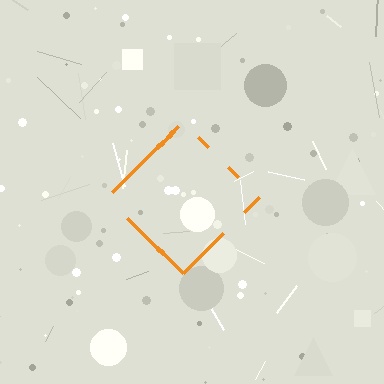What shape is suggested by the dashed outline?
The dashed outline suggests a diamond.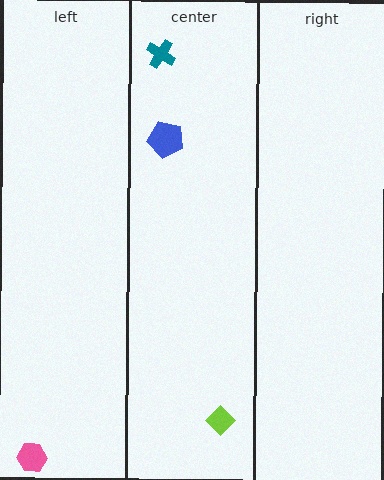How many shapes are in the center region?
3.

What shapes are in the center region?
The blue pentagon, the lime diamond, the teal cross.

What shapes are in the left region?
The pink hexagon.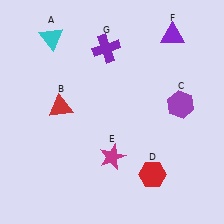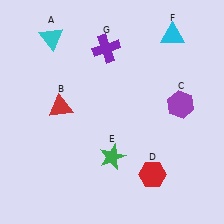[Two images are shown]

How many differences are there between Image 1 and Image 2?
There are 2 differences between the two images.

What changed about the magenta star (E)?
In Image 1, E is magenta. In Image 2, it changed to green.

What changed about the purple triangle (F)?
In Image 1, F is purple. In Image 2, it changed to cyan.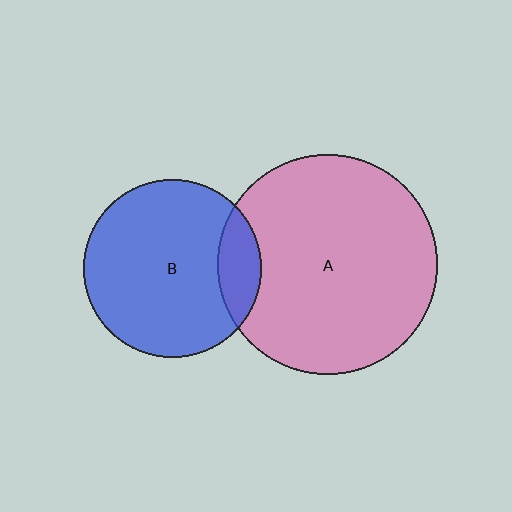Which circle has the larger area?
Circle A (pink).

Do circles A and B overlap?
Yes.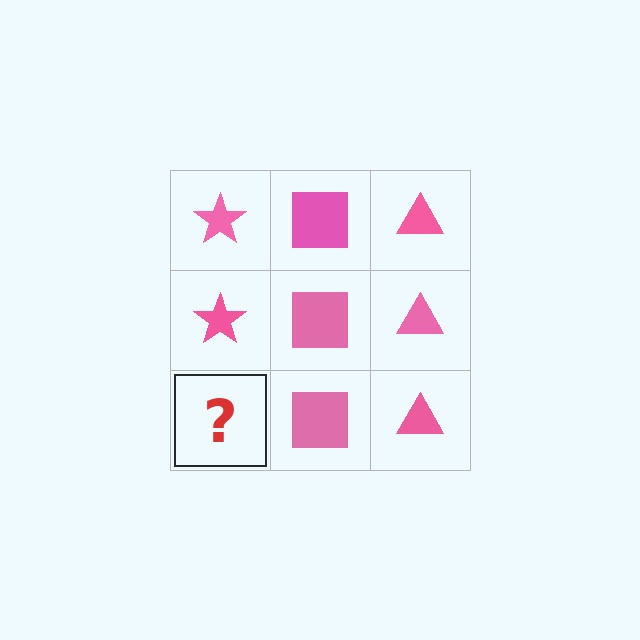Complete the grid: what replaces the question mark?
The question mark should be replaced with a pink star.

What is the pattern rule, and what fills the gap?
The rule is that each column has a consistent shape. The gap should be filled with a pink star.